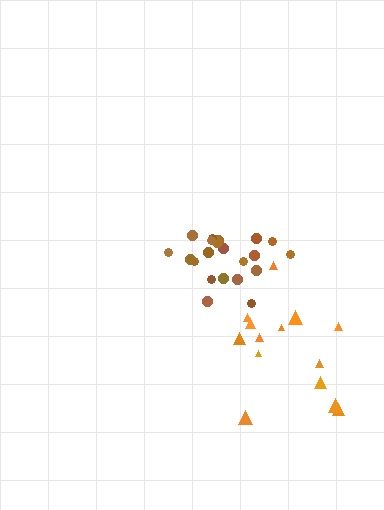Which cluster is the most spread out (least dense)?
Orange.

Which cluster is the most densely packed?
Brown.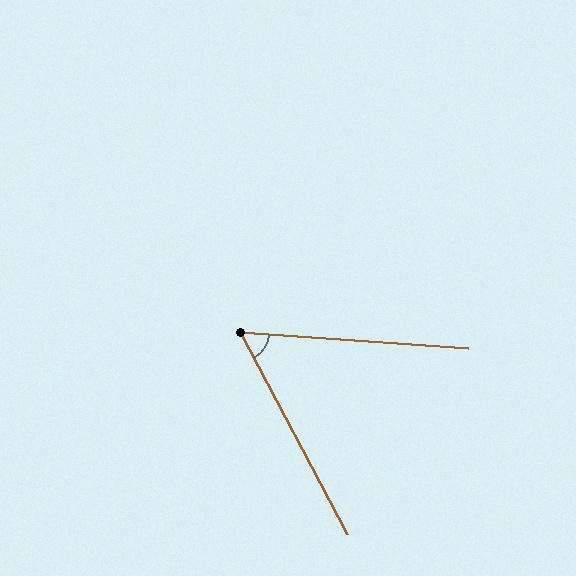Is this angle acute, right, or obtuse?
It is acute.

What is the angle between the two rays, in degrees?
Approximately 58 degrees.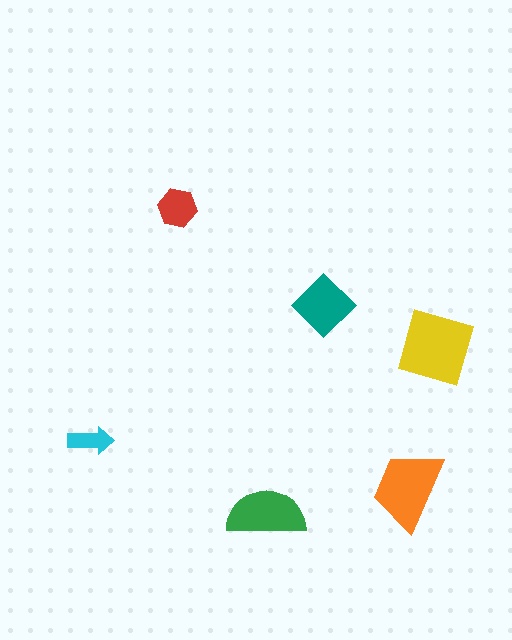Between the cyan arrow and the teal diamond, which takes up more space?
The teal diamond.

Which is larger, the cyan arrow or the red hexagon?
The red hexagon.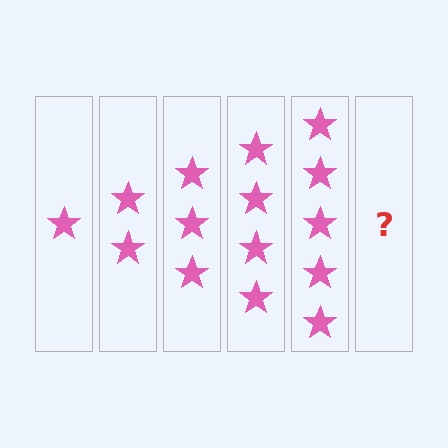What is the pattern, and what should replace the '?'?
The pattern is that each step adds one more star. The '?' should be 6 stars.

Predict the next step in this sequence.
The next step is 6 stars.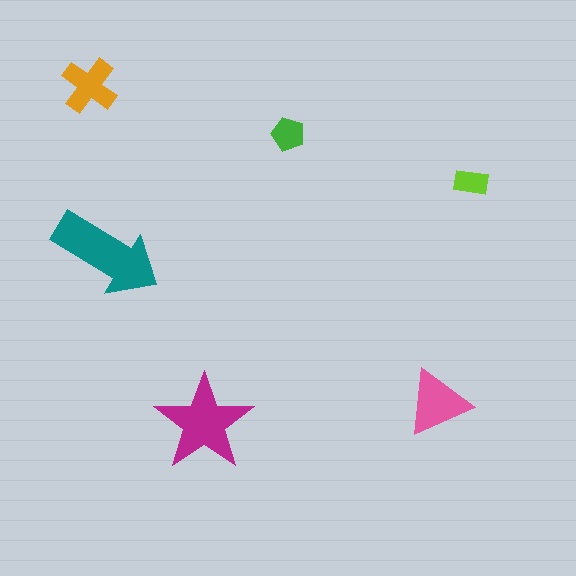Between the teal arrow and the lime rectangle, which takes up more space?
The teal arrow.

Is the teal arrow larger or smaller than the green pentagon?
Larger.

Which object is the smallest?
The lime rectangle.